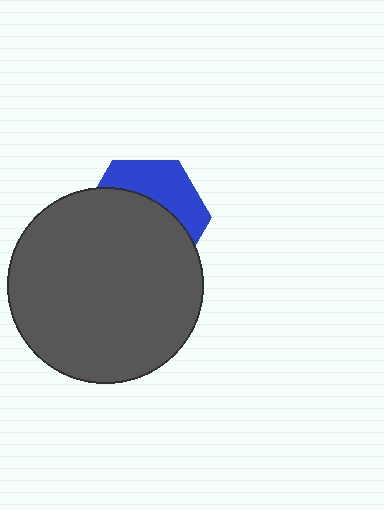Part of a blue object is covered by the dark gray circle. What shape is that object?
It is a hexagon.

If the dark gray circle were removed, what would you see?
You would see the complete blue hexagon.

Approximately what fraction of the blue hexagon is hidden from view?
Roughly 64% of the blue hexagon is hidden behind the dark gray circle.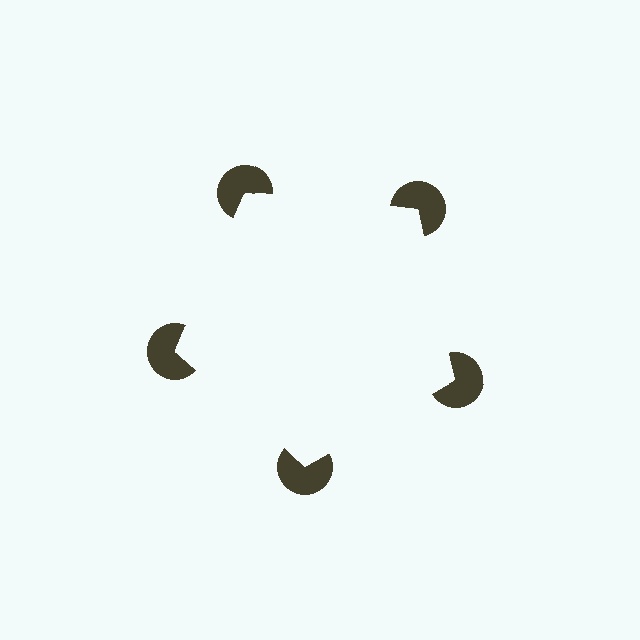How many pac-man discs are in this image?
There are 5 — one at each vertex of the illusory pentagon.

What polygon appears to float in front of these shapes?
An illusory pentagon — its edges are inferred from the aligned wedge cuts in the pac-man discs, not physically drawn.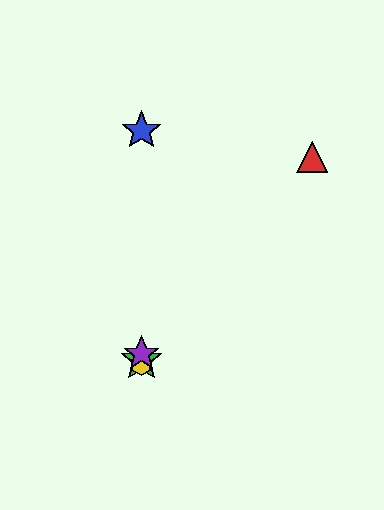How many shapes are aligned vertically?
4 shapes (the blue star, the green star, the yellow hexagon, the purple star) are aligned vertically.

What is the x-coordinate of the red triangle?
The red triangle is at x≈312.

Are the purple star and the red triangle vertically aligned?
No, the purple star is at x≈141 and the red triangle is at x≈312.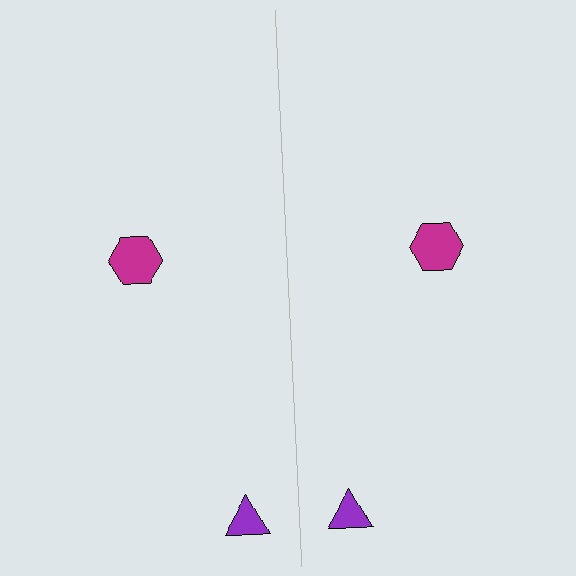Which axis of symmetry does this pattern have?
The pattern has a vertical axis of symmetry running through the center of the image.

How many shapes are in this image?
There are 4 shapes in this image.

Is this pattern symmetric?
Yes, this pattern has bilateral (reflection) symmetry.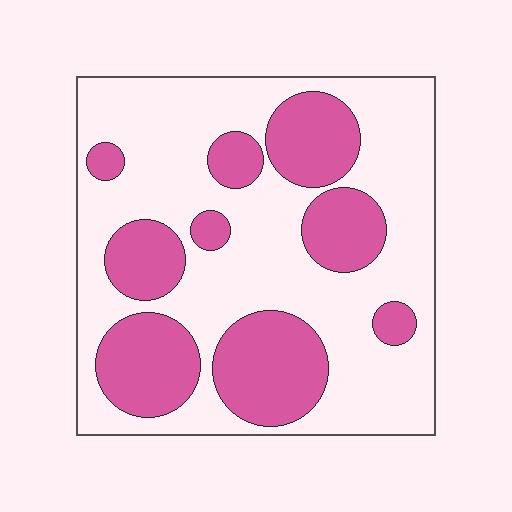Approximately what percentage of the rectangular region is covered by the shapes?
Approximately 35%.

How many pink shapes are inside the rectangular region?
9.